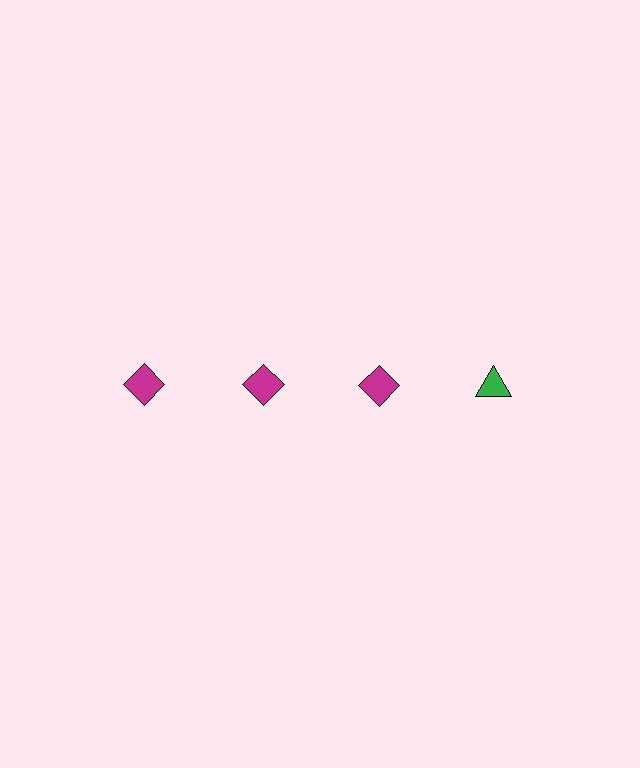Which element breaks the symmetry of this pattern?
The green triangle in the top row, second from right column breaks the symmetry. All other shapes are magenta diamonds.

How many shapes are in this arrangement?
There are 4 shapes arranged in a grid pattern.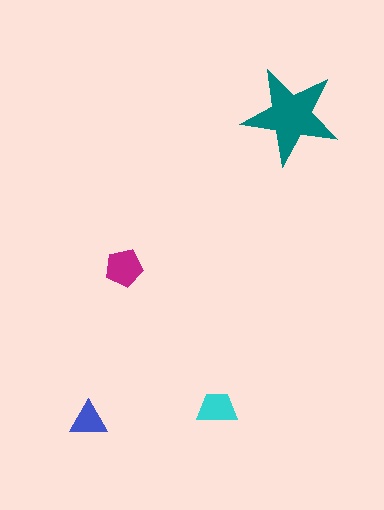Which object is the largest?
The teal star.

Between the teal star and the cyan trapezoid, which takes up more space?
The teal star.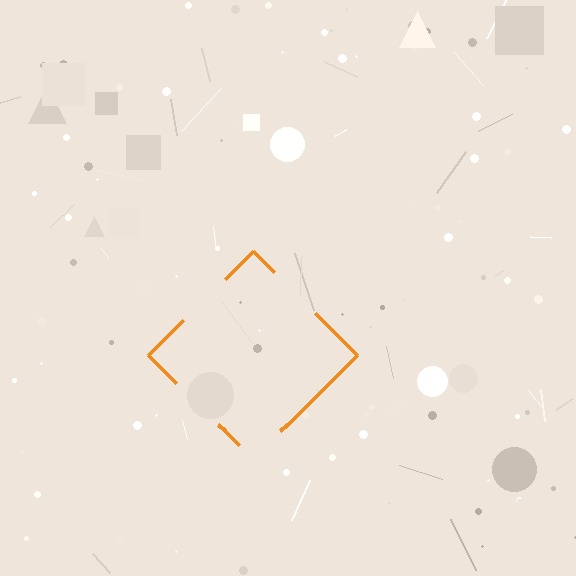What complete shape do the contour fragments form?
The contour fragments form a diamond.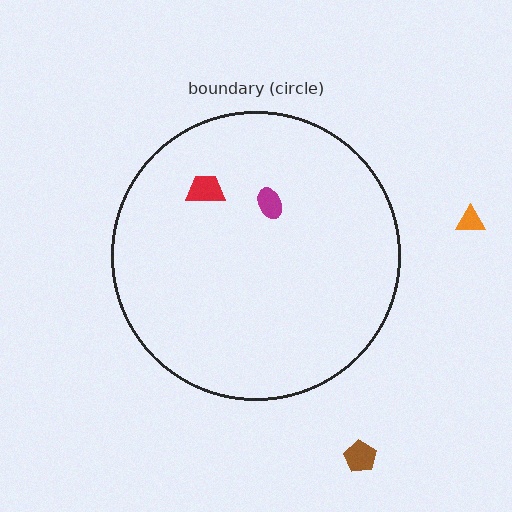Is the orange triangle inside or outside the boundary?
Outside.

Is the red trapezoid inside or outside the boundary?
Inside.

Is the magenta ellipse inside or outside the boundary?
Inside.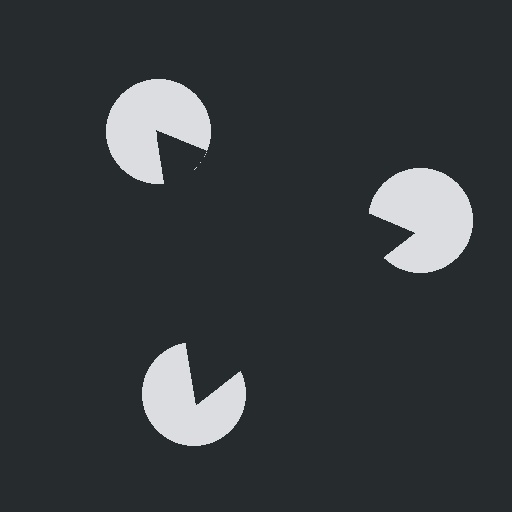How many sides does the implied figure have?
3 sides.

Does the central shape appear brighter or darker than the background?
It typically appears slightly darker than the background, even though no actual brightness change is drawn.